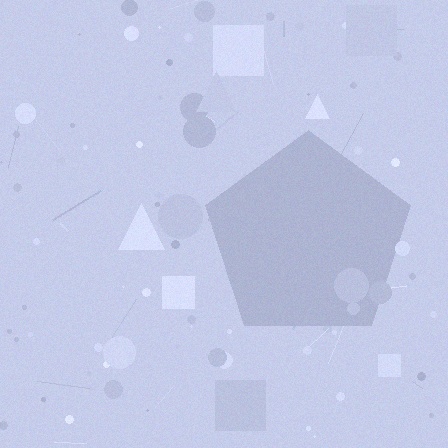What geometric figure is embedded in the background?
A pentagon is embedded in the background.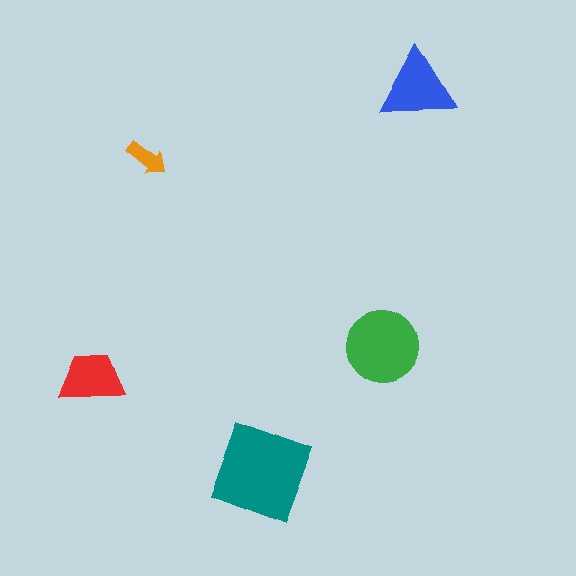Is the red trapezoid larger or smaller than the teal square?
Smaller.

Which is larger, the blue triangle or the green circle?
The green circle.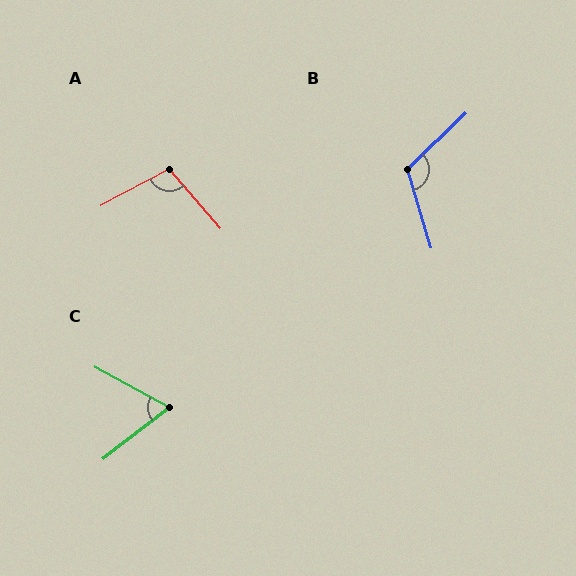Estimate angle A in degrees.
Approximately 103 degrees.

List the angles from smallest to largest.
C (66°), A (103°), B (117°).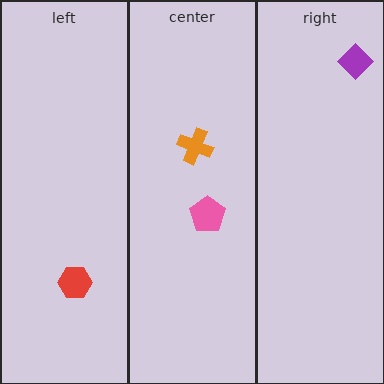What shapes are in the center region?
The orange cross, the pink pentagon.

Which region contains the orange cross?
The center region.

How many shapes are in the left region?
1.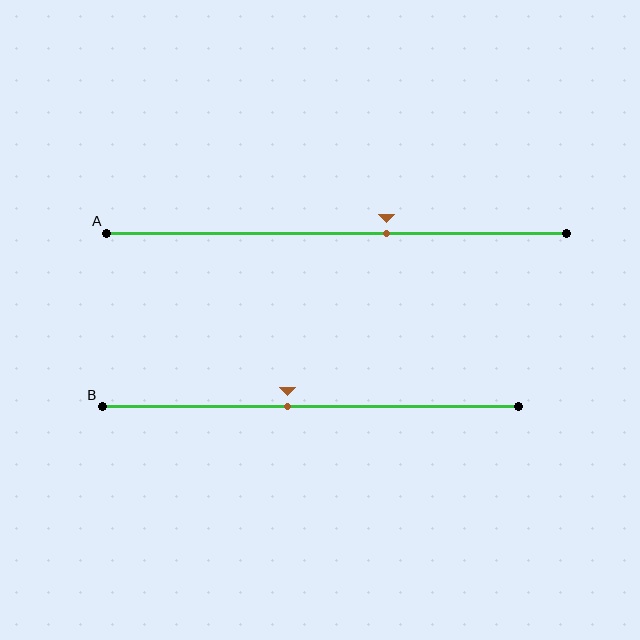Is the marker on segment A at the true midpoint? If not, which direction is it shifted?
No, the marker on segment A is shifted to the right by about 11% of the segment length.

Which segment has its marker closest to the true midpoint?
Segment B has its marker closest to the true midpoint.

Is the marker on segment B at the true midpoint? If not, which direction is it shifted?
No, the marker on segment B is shifted to the left by about 6% of the segment length.